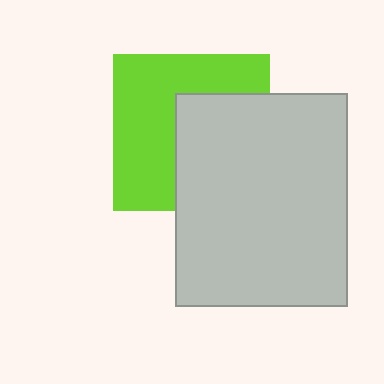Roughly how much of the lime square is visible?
About half of it is visible (roughly 55%).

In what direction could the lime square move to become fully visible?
The lime square could move left. That would shift it out from behind the light gray rectangle entirely.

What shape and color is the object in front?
The object in front is a light gray rectangle.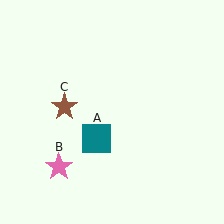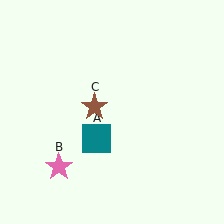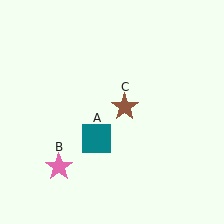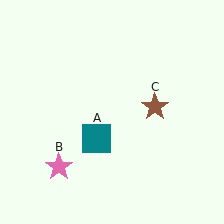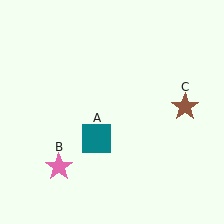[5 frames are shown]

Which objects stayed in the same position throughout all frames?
Teal square (object A) and pink star (object B) remained stationary.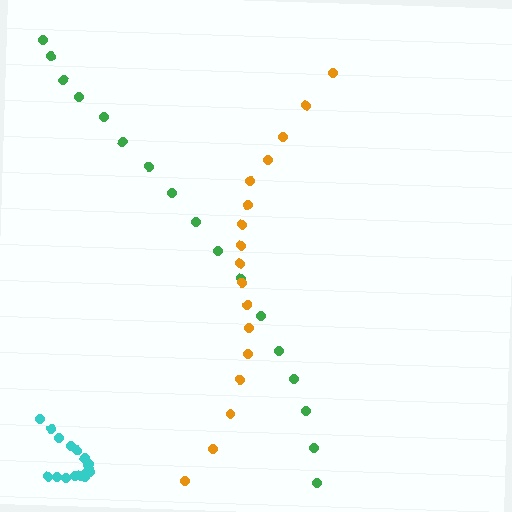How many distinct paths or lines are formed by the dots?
There are 3 distinct paths.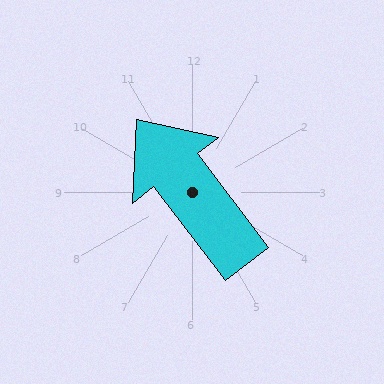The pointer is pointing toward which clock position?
Roughly 11 o'clock.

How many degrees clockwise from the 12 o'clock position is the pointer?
Approximately 323 degrees.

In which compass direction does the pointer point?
Northwest.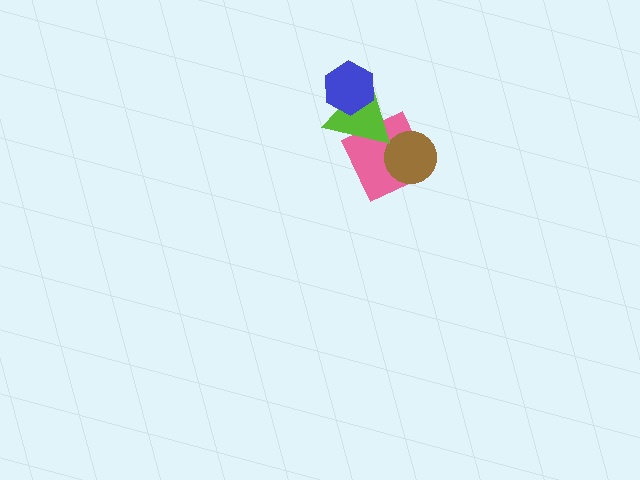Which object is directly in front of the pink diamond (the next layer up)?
The brown circle is directly in front of the pink diamond.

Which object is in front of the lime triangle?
The blue hexagon is in front of the lime triangle.